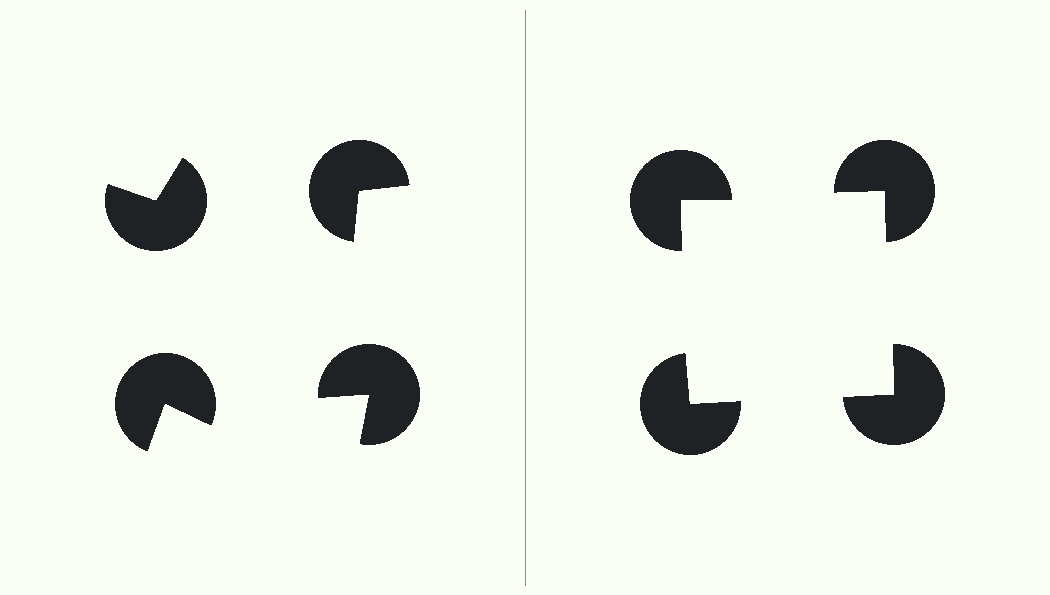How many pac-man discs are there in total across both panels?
8 — 4 on each side.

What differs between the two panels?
The pac-man discs are positioned identically on both sides; only the wedge orientations differ. On the right they align to a square; on the left they are misaligned.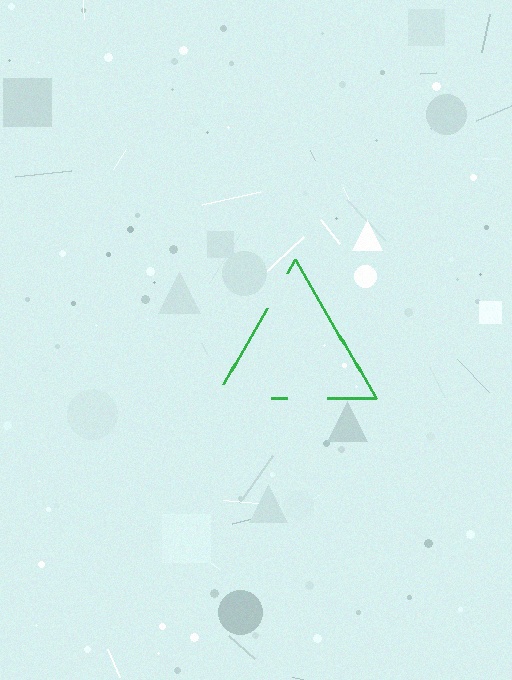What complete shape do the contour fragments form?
The contour fragments form a triangle.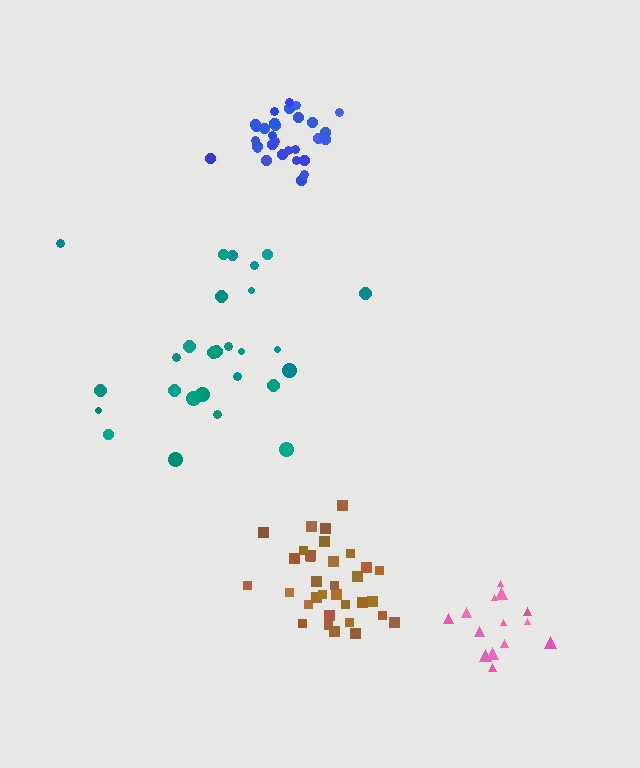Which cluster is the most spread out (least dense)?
Teal.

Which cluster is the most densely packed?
Blue.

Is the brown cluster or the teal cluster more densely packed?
Brown.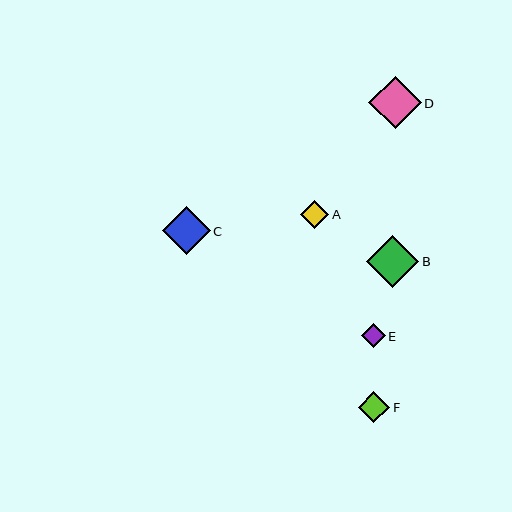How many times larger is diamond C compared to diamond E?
Diamond C is approximately 2.0 times the size of diamond E.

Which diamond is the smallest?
Diamond E is the smallest with a size of approximately 24 pixels.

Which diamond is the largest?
Diamond D is the largest with a size of approximately 53 pixels.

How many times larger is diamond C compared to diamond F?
Diamond C is approximately 1.5 times the size of diamond F.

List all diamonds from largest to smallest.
From largest to smallest: D, B, C, F, A, E.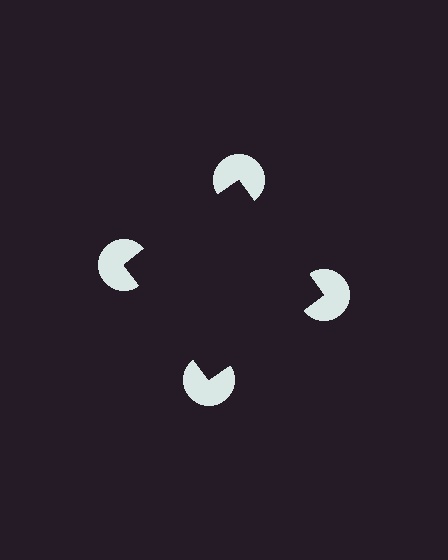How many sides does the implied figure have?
4 sides.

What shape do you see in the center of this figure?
An illusory square — its edges are inferred from the aligned wedge cuts in the pac-man discs, not physically drawn.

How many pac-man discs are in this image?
There are 4 — one at each vertex of the illusory square.